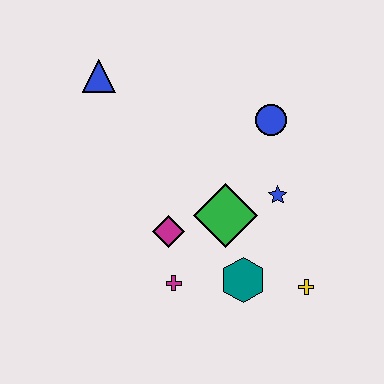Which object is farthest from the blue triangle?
The yellow cross is farthest from the blue triangle.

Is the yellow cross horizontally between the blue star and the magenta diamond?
No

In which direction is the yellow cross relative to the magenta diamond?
The yellow cross is to the right of the magenta diamond.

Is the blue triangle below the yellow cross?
No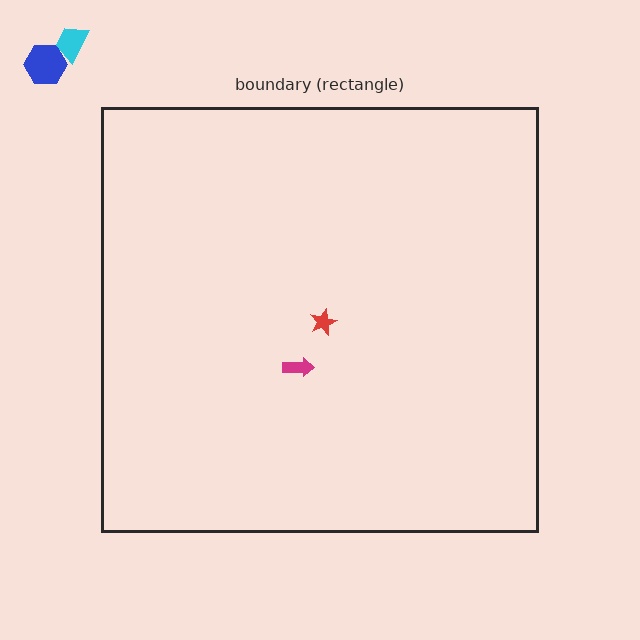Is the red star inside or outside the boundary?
Inside.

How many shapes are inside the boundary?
2 inside, 2 outside.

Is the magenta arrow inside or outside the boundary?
Inside.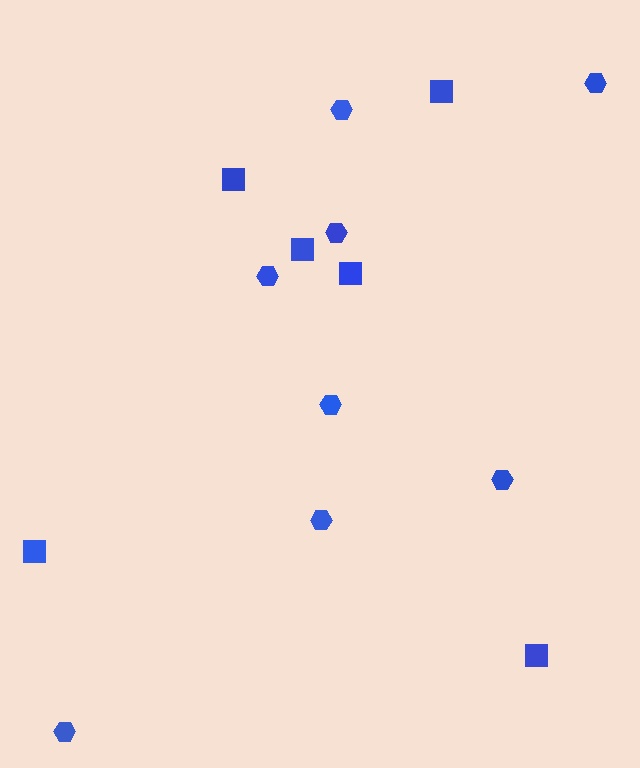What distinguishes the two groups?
There are 2 groups: one group of squares (6) and one group of hexagons (8).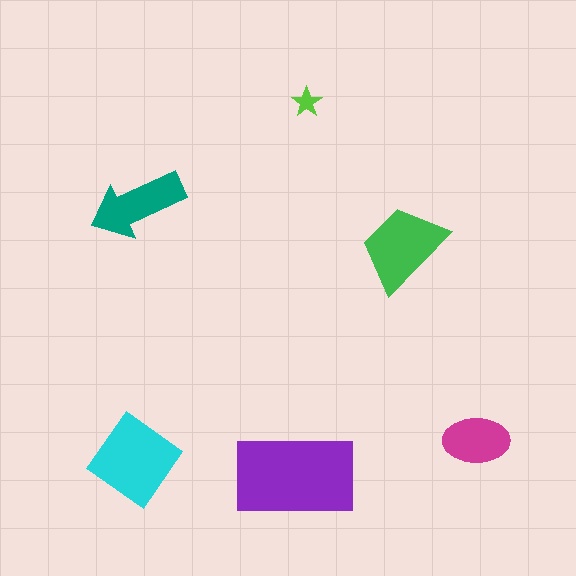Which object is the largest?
The purple rectangle.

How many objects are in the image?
There are 6 objects in the image.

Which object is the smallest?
The lime star.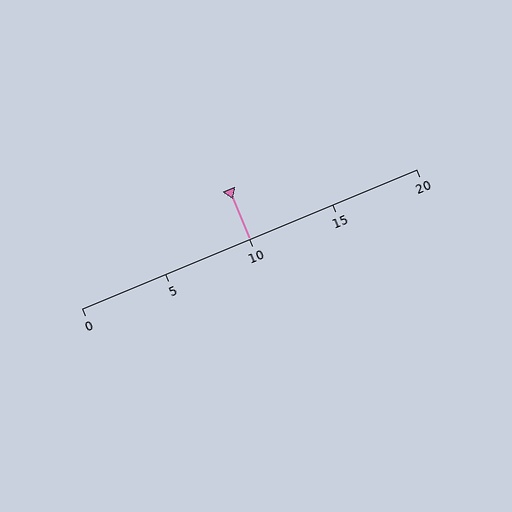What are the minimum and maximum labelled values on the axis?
The axis runs from 0 to 20.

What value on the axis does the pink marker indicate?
The marker indicates approximately 10.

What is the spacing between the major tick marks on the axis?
The major ticks are spaced 5 apart.